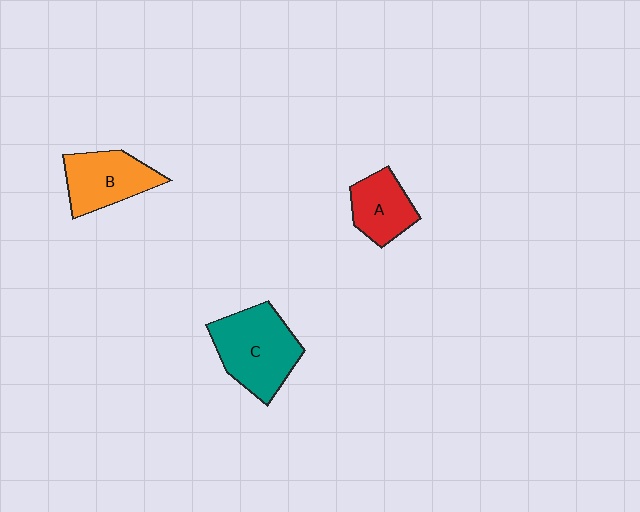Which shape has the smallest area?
Shape A (red).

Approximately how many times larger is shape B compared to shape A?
Approximately 1.2 times.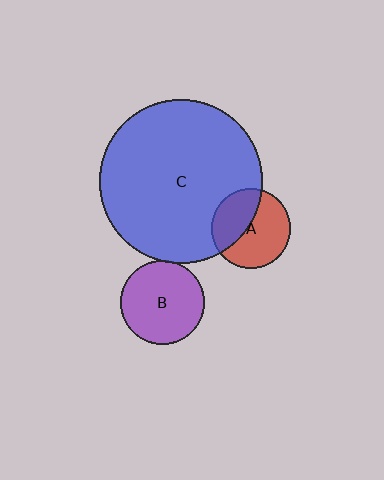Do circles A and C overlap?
Yes.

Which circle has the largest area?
Circle C (blue).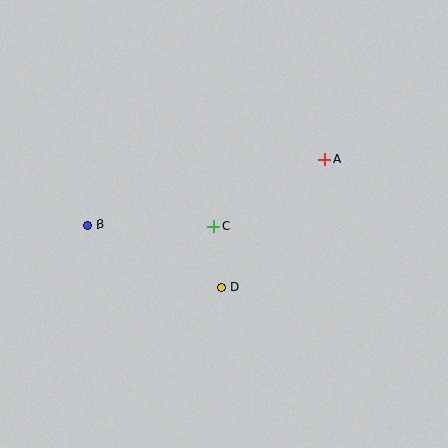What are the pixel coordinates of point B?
Point B is at (88, 225).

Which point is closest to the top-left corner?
Point B is closest to the top-left corner.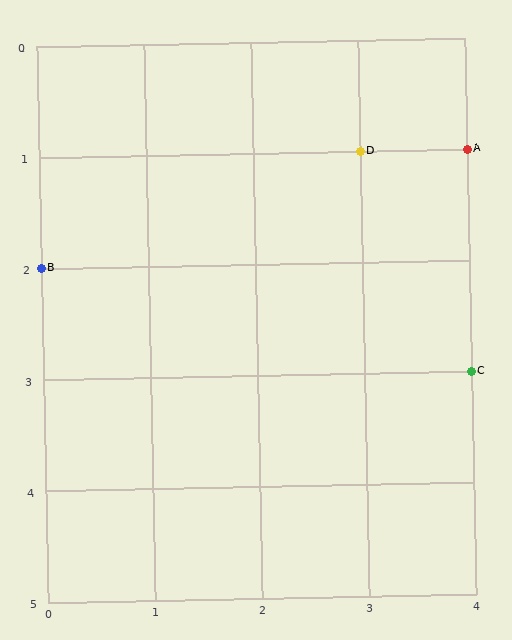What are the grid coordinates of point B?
Point B is at grid coordinates (0, 2).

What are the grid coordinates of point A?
Point A is at grid coordinates (4, 1).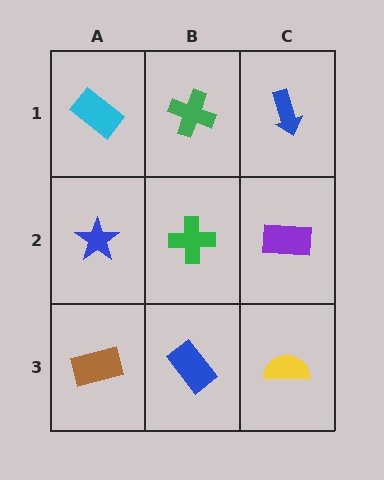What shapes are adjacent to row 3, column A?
A blue star (row 2, column A), a blue rectangle (row 3, column B).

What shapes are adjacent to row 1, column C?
A purple rectangle (row 2, column C), a green cross (row 1, column B).